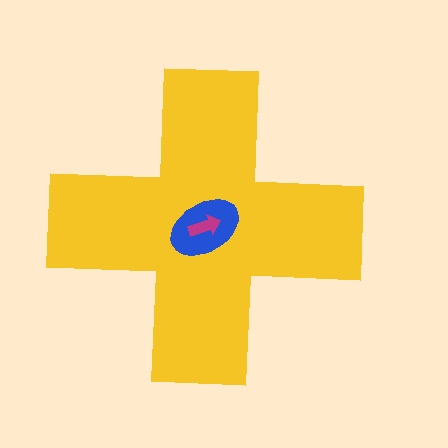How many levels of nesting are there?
3.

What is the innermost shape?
The magenta arrow.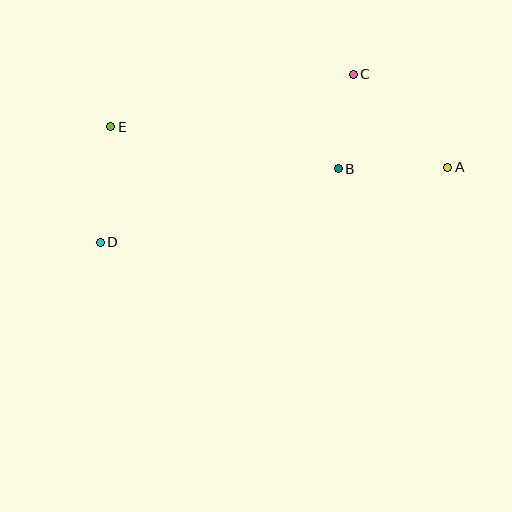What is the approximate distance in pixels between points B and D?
The distance between B and D is approximately 249 pixels.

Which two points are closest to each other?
Points B and C are closest to each other.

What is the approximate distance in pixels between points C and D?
The distance between C and D is approximately 304 pixels.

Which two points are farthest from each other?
Points A and D are farthest from each other.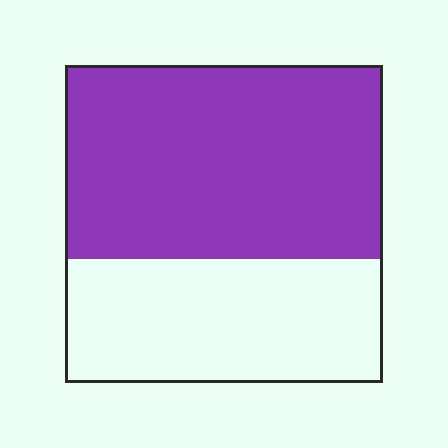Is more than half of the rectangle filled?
Yes.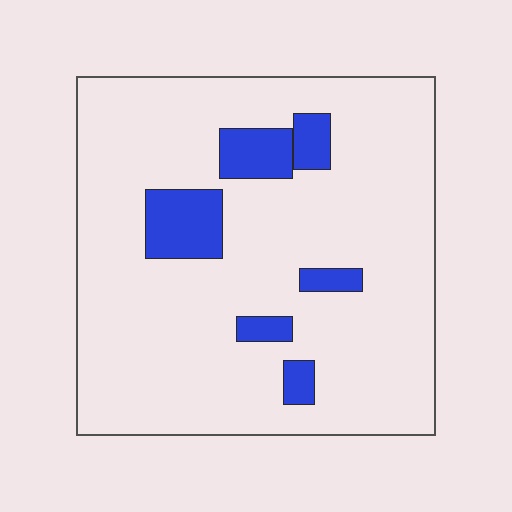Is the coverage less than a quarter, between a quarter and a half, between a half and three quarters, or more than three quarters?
Less than a quarter.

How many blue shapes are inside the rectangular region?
6.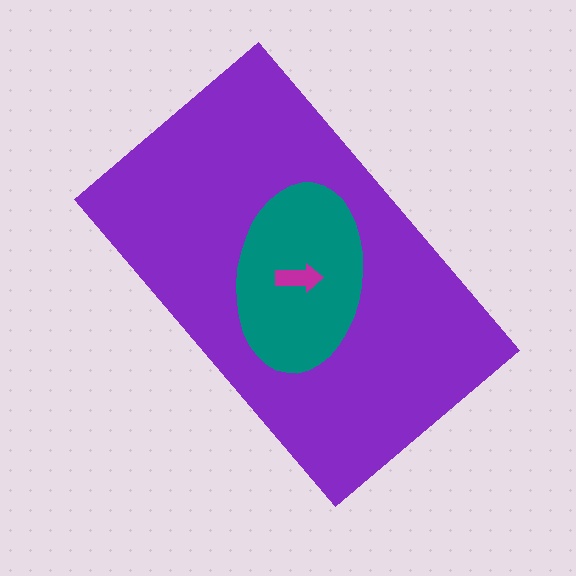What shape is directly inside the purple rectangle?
The teal ellipse.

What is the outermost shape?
The purple rectangle.